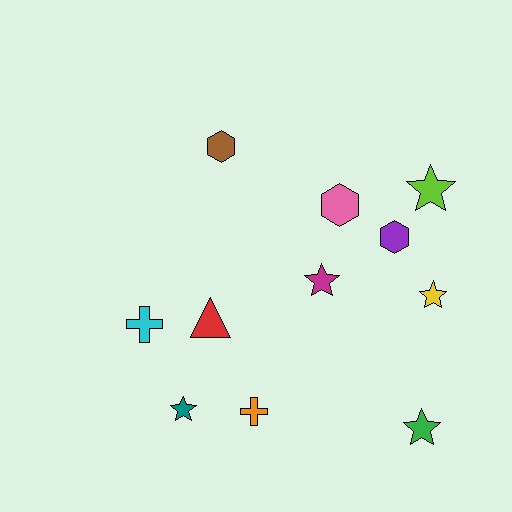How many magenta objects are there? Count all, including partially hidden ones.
There is 1 magenta object.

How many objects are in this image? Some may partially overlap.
There are 11 objects.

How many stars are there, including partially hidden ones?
There are 5 stars.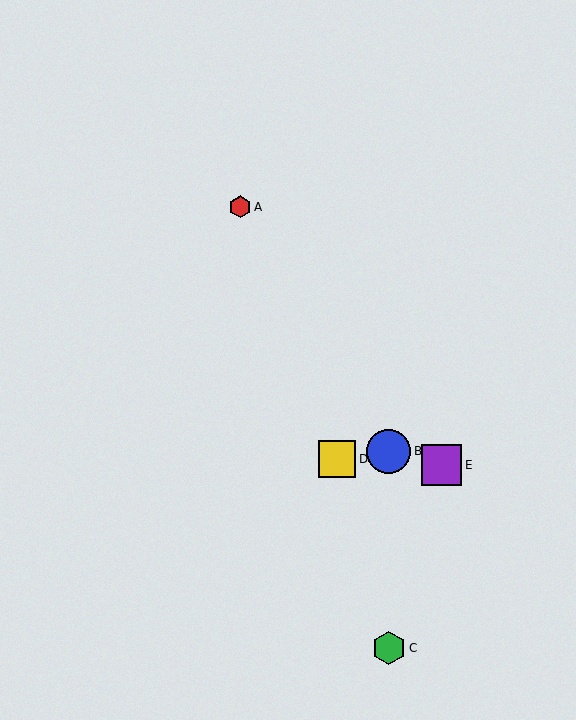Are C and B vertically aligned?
Yes, both are at x≈389.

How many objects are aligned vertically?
2 objects (B, C) are aligned vertically.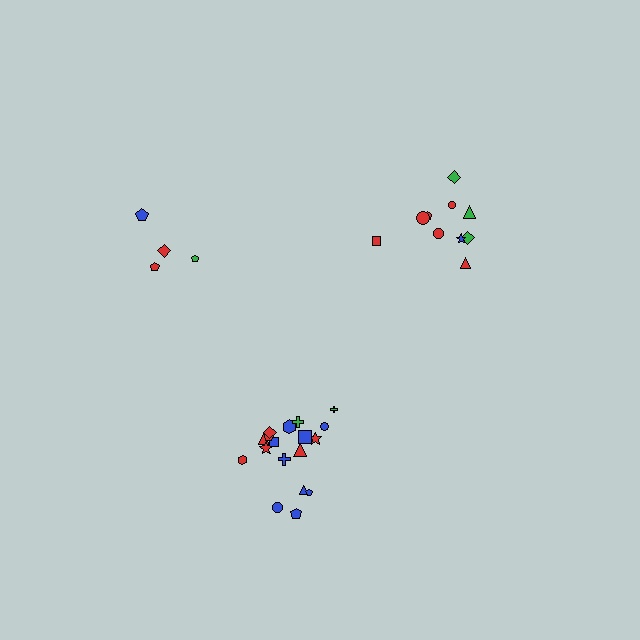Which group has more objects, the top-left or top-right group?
The top-right group.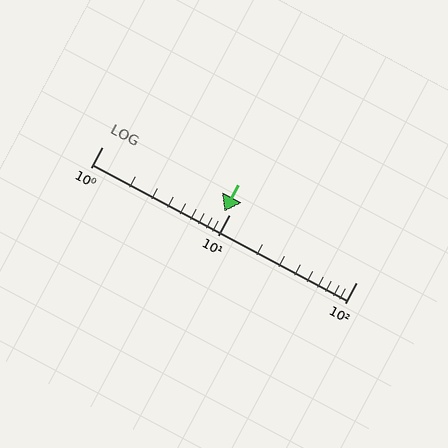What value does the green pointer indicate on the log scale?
The pointer indicates approximately 9.2.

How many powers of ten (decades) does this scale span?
The scale spans 2 decades, from 1 to 100.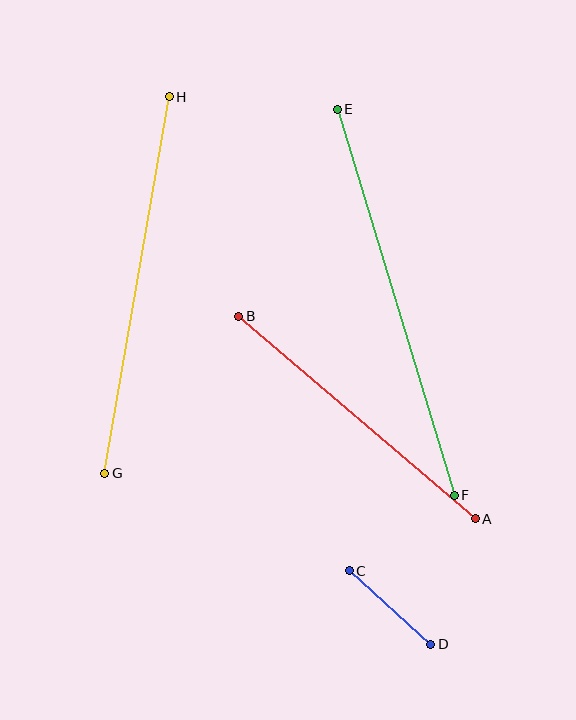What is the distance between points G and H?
The distance is approximately 382 pixels.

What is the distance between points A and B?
The distance is approximately 311 pixels.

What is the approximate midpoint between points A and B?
The midpoint is at approximately (357, 418) pixels.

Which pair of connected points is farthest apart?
Points E and F are farthest apart.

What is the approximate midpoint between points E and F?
The midpoint is at approximately (396, 302) pixels.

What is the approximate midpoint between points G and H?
The midpoint is at approximately (137, 285) pixels.